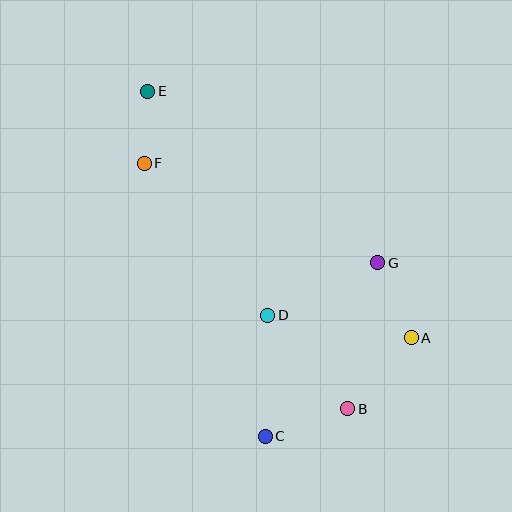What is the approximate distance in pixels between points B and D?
The distance between B and D is approximately 123 pixels.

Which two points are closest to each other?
Points E and F are closest to each other.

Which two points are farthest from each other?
Points B and E are farthest from each other.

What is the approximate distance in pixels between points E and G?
The distance between E and G is approximately 287 pixels.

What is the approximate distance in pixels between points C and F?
The distance between C and F is approximately 298 pixels.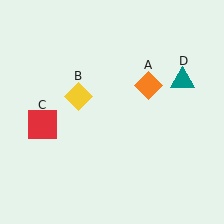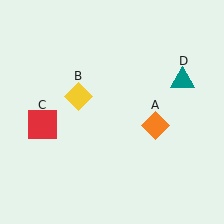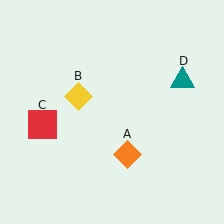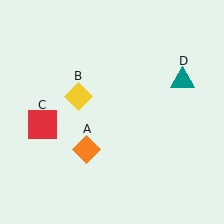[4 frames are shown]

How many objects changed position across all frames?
1 object changed position: orange diamond (object A).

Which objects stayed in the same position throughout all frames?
Yellow diamond (object B) and red square (object C) and teal triangle (object D) remained stationary.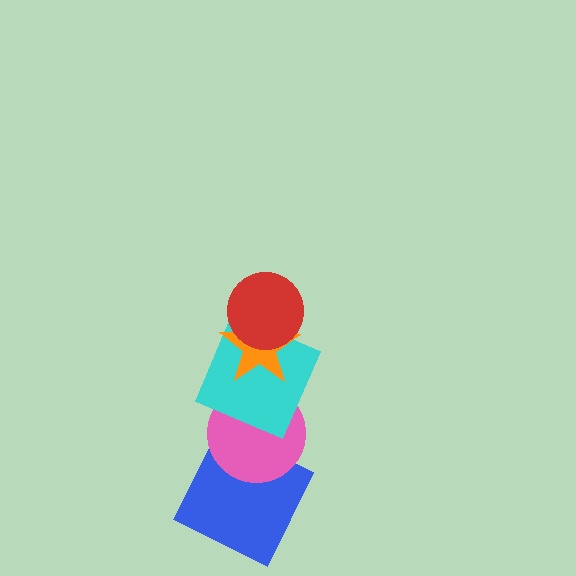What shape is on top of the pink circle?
The cyan square is on top of the pink circle.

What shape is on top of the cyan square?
The orange star is on top of the cyan square.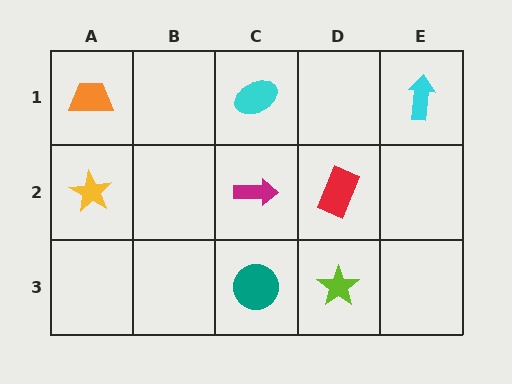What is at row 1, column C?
A cyan ellipse.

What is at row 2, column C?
A magenta arrow.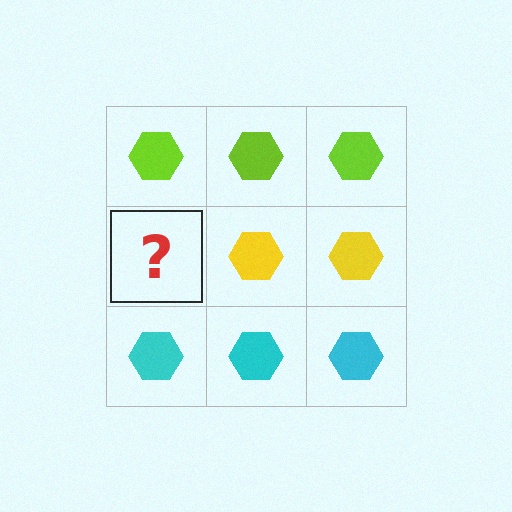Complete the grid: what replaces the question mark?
The question mark should be replaced with a yellow hexagon.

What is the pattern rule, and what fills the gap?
The rule is that each row has a consistent color. The gap should be filled with a yellow hexagon.